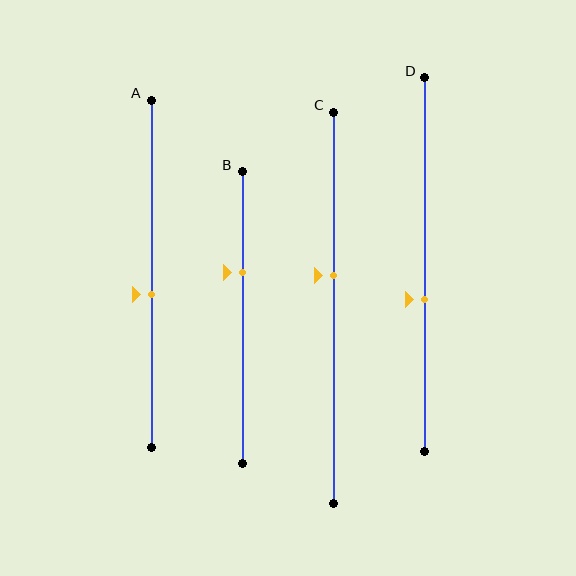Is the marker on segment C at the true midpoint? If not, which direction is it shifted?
No, the marker on segment C is shifted upward by about 8% of the segment length.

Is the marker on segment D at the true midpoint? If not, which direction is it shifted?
No, the marker on segment D is shifted downward by about 9% of the segment length.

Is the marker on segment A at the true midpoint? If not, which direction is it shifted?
No, the marker on segment A is shifted downward by about 6% of the segment length.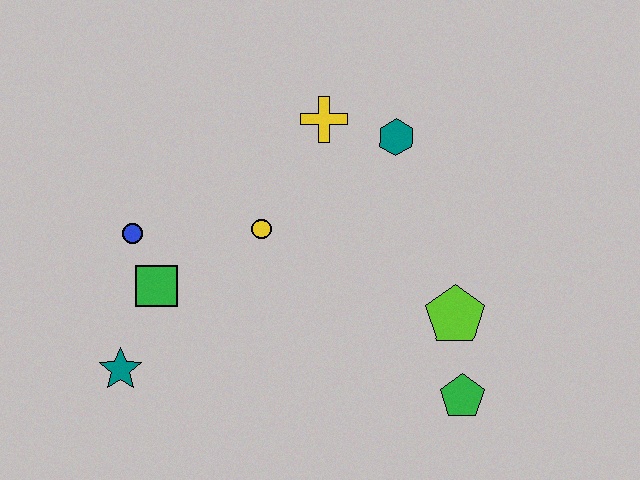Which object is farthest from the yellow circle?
The green pentagon is farthest from the yellow circle.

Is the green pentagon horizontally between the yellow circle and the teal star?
No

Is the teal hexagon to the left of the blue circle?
No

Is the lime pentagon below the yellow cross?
Yes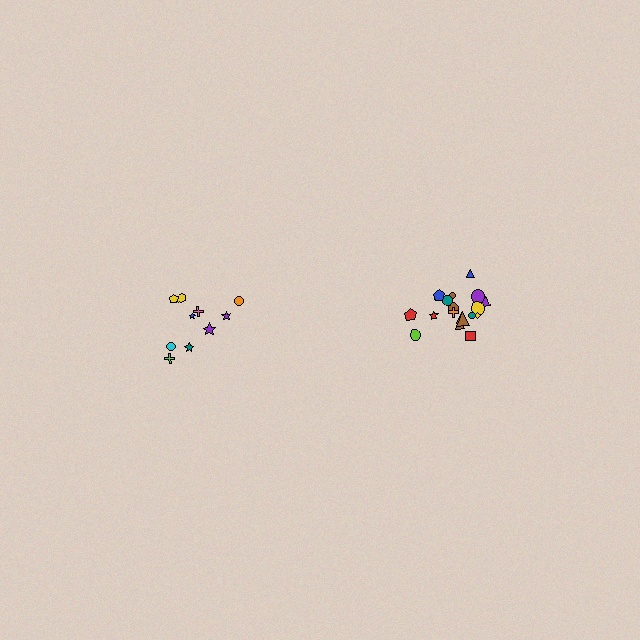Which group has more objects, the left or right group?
The right group.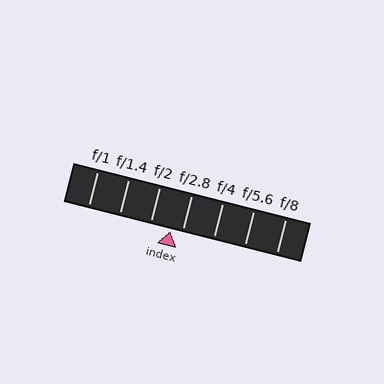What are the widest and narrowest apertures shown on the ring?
The widest aperture shown is f/1 and the narrowest is f/8.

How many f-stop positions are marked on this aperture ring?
There are 7 f-stop positions marked.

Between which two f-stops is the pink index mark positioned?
The index mark is between f/2 and f/2.8.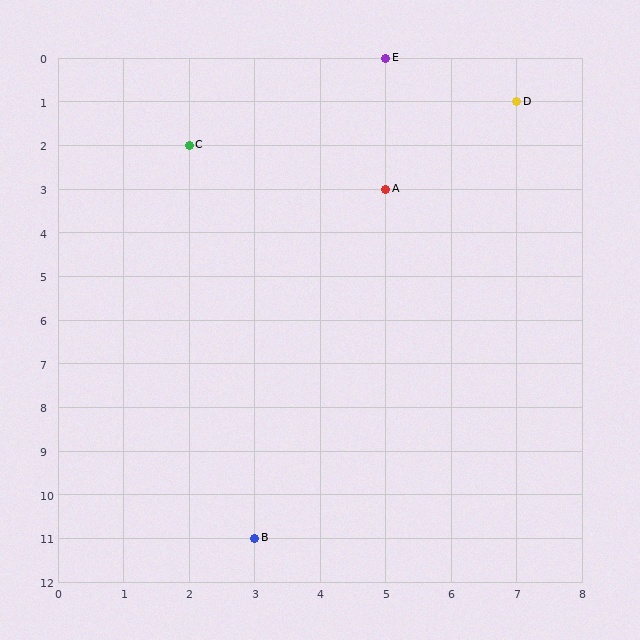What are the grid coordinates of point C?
Point C is at grid coordinates (2, 2).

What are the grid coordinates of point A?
Point A is at grid coordinates (5, 3).